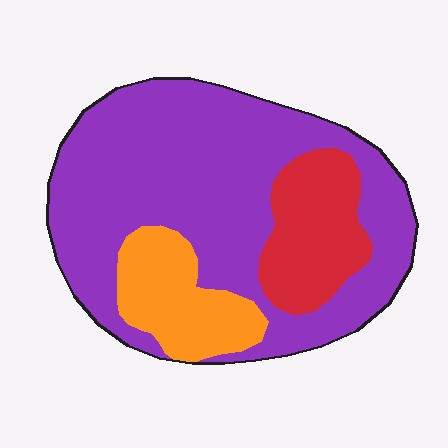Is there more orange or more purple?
Purple.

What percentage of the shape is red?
Red takes up about one sixth (1/6) of the shape.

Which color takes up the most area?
Purple, at roughly 70%.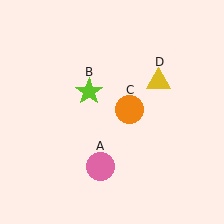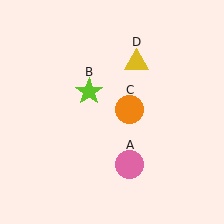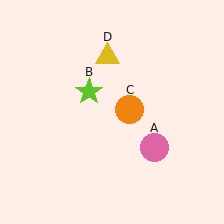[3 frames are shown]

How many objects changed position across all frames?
2 objects changed position: pink circle (object A), yellow triangle (object D).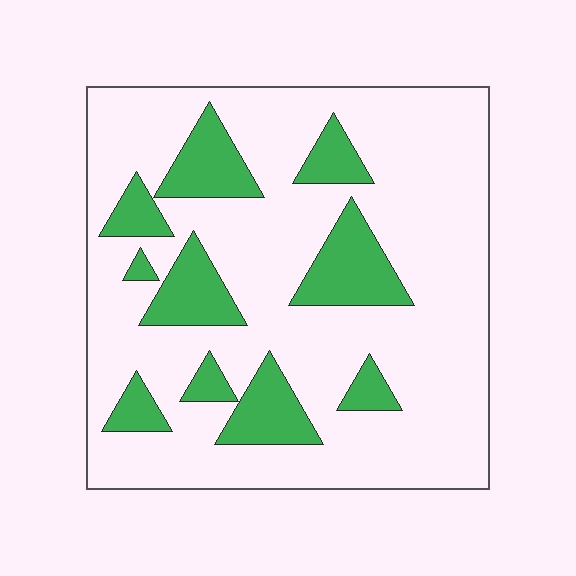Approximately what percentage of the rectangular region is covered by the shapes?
Approximately 20%.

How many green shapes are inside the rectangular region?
10.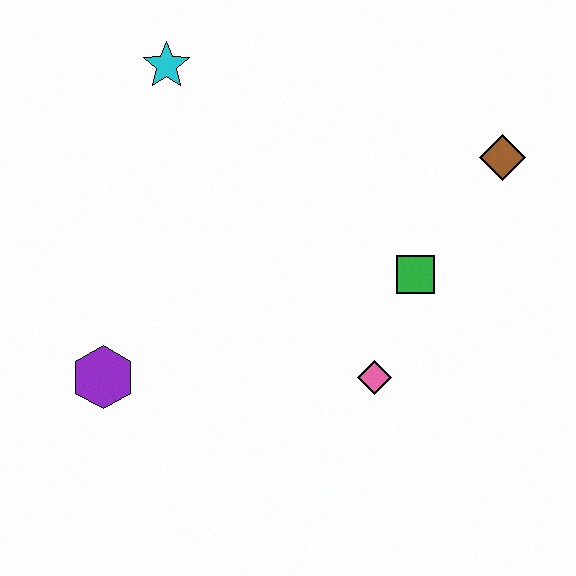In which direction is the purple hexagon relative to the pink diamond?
The purple hexagon is to the left of the pink diamond.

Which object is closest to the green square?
The pink diamond is closest to the green square.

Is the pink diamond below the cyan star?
Yes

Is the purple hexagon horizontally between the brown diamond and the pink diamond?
No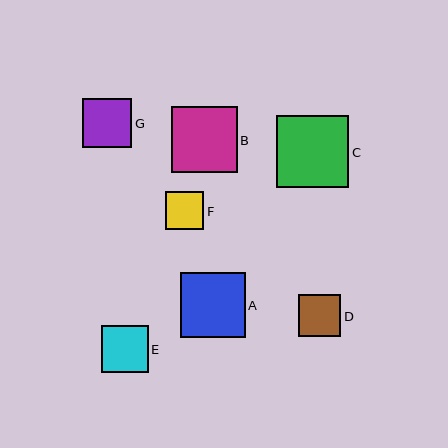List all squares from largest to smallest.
From largest to smallest: C, B, A, G, E, D, F.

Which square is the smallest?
Square F is the smallest with a size of approximately 38 pixels.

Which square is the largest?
Square C is the largest with a size of approximately 72 pixels.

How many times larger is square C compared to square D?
Square C is approximately 1.7 times the size of square D.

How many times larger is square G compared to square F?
Square G is approximately 1.3 times the size of square F.